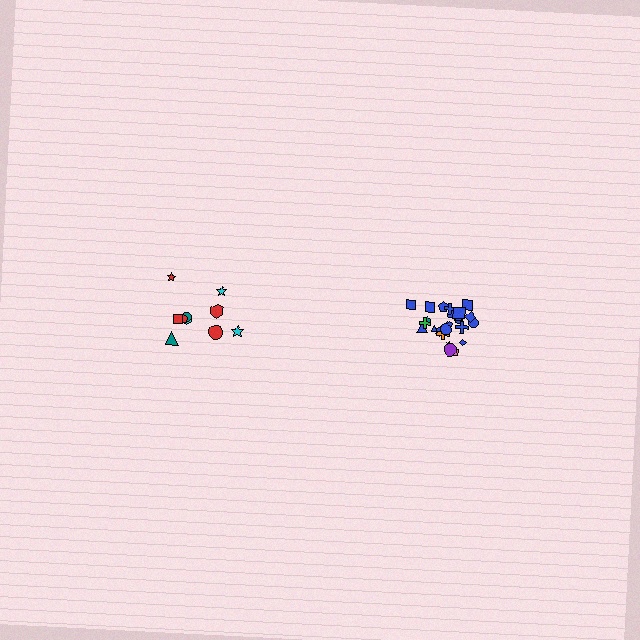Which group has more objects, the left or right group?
The right group.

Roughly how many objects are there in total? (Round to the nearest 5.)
Roughly 35 objects in total.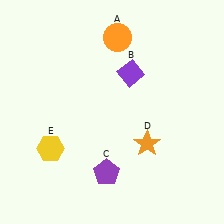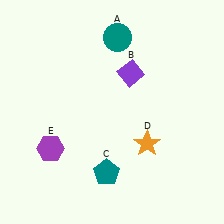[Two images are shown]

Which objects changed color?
A changed from orange to teal. C changed from purple to teal. E changed from yellow to purple.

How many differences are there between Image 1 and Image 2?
There are 3 differences between the two images.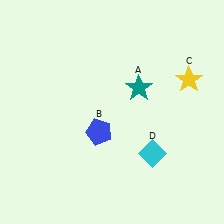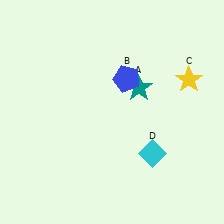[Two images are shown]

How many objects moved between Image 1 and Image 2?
1 object moved between the two images.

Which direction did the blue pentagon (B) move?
The blue pentagon (B) moved up.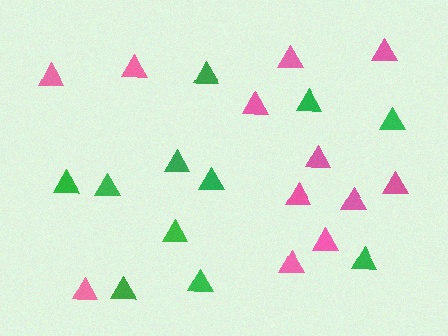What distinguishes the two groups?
There are 2 groups: one group of green triangles (11) and one group of pink triangles (12).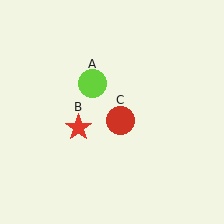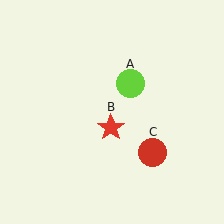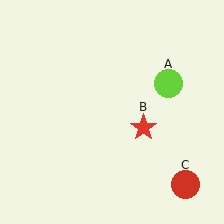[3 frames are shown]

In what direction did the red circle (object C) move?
The red circle (object C) moved down and to the right.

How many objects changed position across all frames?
3 objects changed position: lime circle (object A), red star (object B), red circle (object C).